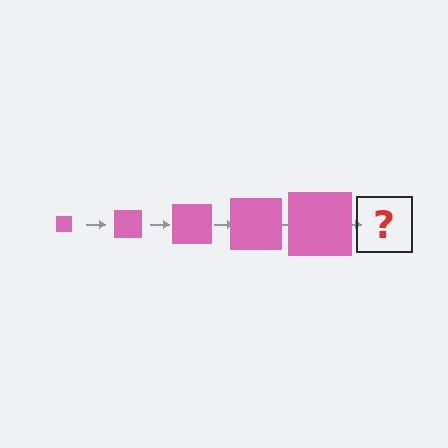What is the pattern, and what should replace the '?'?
The pattern is that the square gets progressively larger each step. The '?' should be a pink square, larger than the previous one.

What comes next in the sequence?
The next element should be a pink square, larger than the previous one.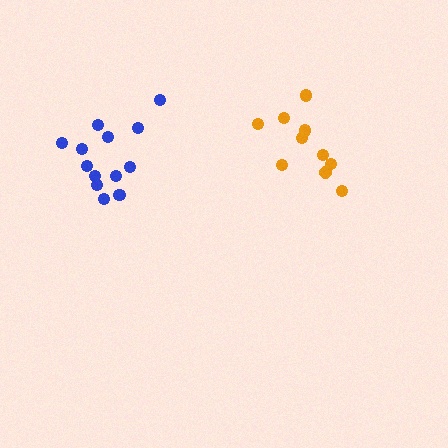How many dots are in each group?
Group 1: 10 dots, Group 2: 13 dots (23 total).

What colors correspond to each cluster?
The clusters are colored: orange, blue.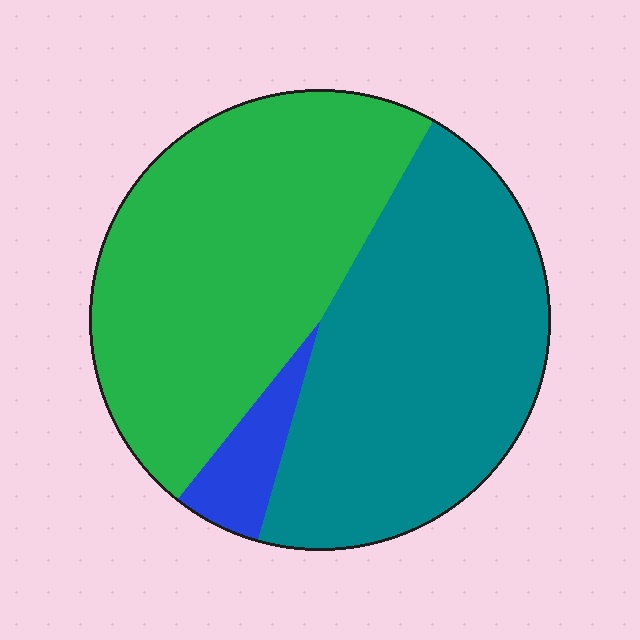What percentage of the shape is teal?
Teal covers 46% of the shape.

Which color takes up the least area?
Blue, at roughly 5%.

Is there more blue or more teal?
Teal.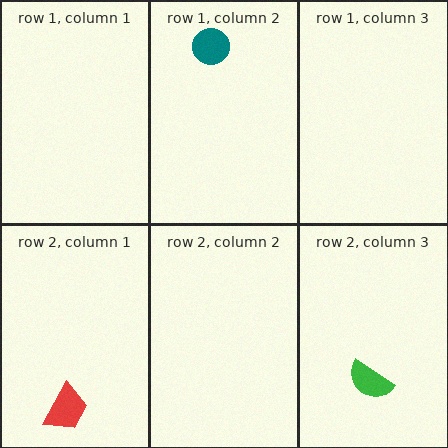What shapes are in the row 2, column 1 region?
The red trapezoid.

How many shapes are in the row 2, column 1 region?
1.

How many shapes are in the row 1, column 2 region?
1.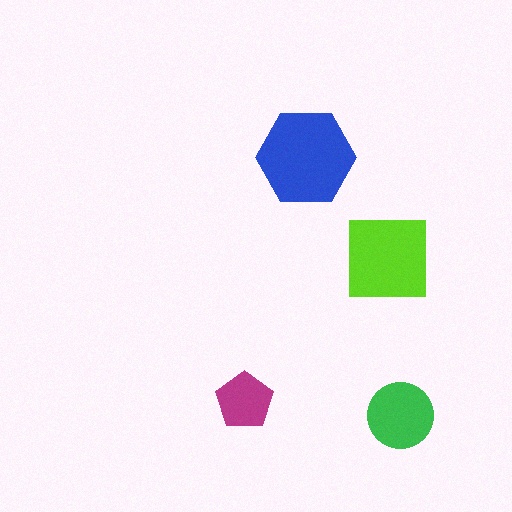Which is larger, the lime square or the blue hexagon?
The blue hexagon.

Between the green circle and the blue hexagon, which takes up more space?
The blue hexagon.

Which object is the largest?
The blue hexagon.